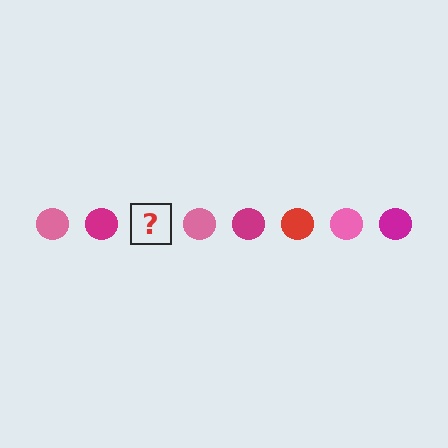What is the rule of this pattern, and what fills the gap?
The rule is that the pattern cycles through pink, magenta, red circles. The gap should be filled with a red circle.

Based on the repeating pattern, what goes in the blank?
The blank should be a red circle.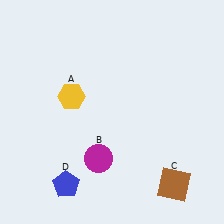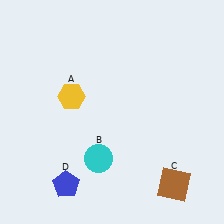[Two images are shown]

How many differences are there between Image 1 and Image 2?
There is 1 difference between the two images.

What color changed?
The circle (B) changed from magenta in Image 1 to cyan in Image 2.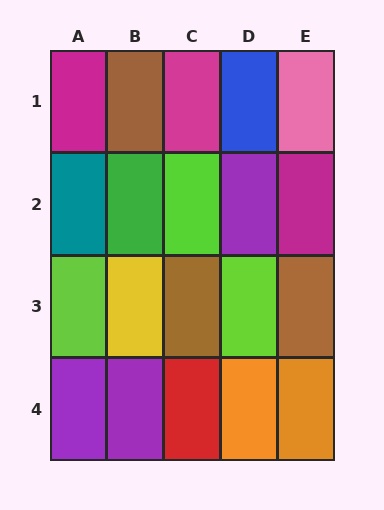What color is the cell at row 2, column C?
Lime.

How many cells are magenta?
3 cells are magenta.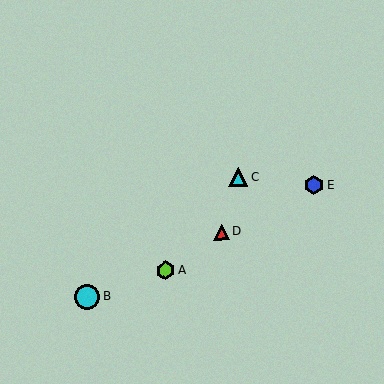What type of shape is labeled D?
Shape D is a red triangle.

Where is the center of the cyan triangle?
The center of the cyan triangle is at (238, 177).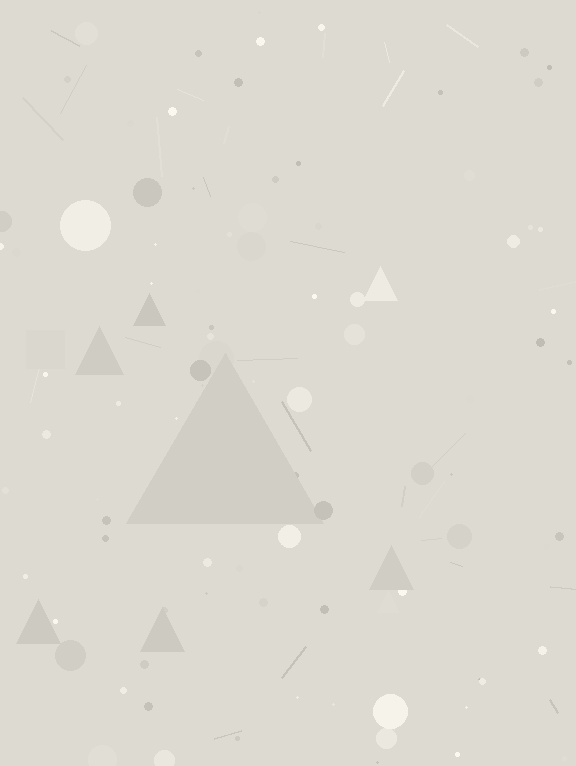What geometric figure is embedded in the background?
A triangle is embedded in the background.